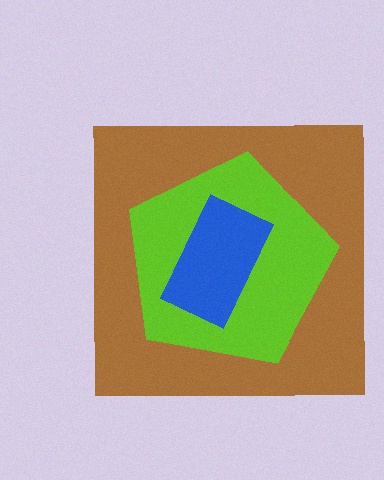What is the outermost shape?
The brown square.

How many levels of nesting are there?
3.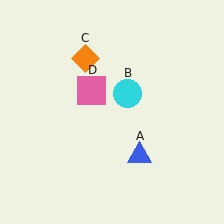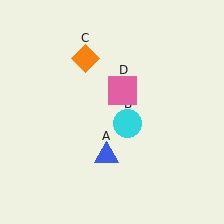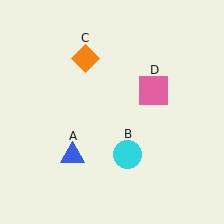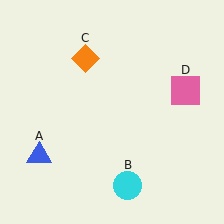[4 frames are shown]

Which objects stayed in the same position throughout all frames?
Orange diamond (object C) remained stationary.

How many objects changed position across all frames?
3 objects changed position: blue triangle (object A), cyan circle (object B), pink square (object D).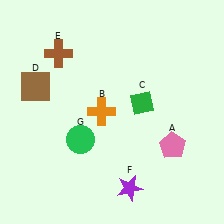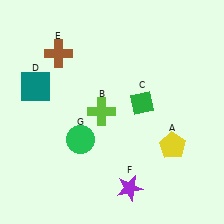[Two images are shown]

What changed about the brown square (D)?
In Image 1, D is brown. In Image 2, it changed to teal.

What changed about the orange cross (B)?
In Image 1, B is orange. In Image 2, it changed to lime.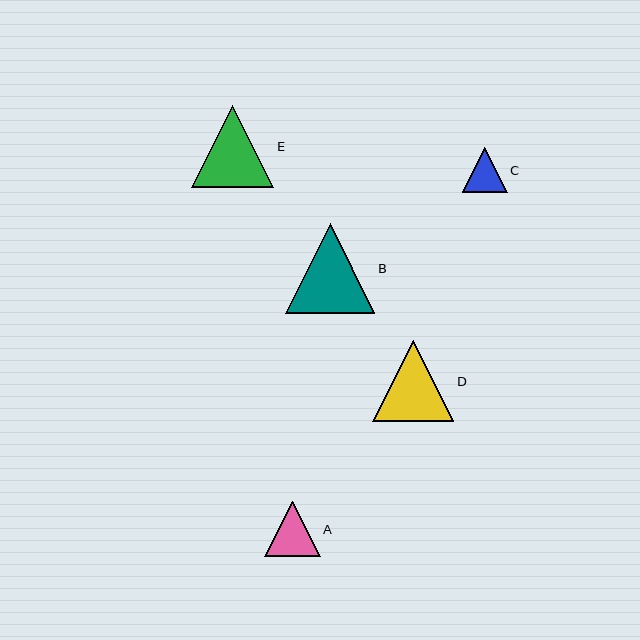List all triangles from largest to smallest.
From largest to smallest: B, E, D, A, C.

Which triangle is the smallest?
Triangle C is the smallest with a size of approximately 45 pixels.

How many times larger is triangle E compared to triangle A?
Triangle E is approximately 1.5 times the size of triangle A.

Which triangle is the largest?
Triangle B is the largest with a size of approximately 89 pixels.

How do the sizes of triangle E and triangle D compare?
Triangle E and triangle D are approximately the same size.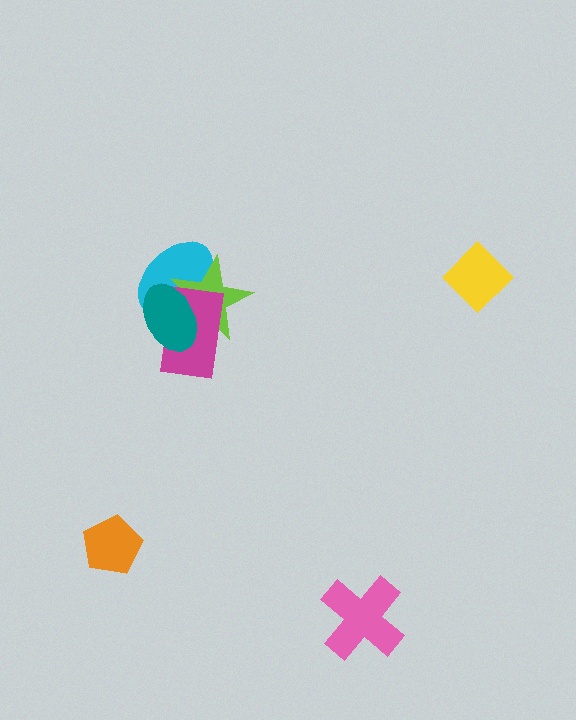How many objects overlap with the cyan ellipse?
3 objects overlap with the cyan ellipse.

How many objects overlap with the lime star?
3 objects overlap with the lime star.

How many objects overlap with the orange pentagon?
0 objects overlap with the orange pentagon.